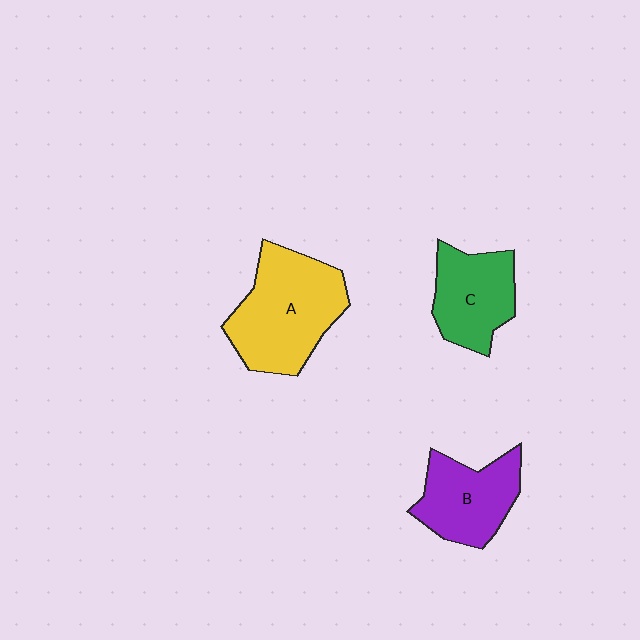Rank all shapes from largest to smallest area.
From largest to smallest: A (yellow), B (purple), C (green).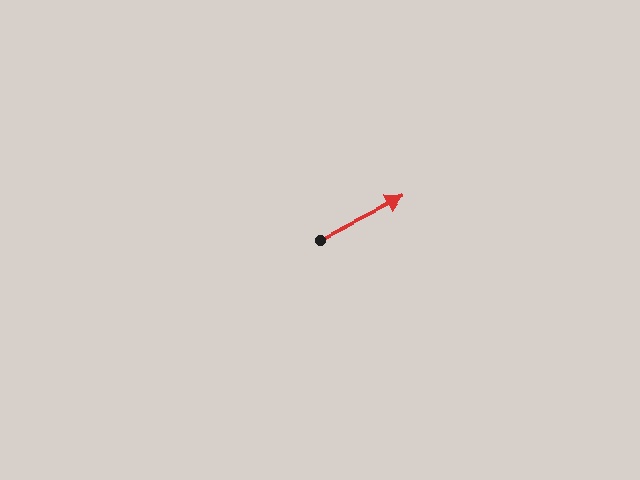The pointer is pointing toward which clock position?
Roughly 2 o'clock.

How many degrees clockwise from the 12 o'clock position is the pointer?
Approximately 64 degrees.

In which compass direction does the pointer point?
Northeast.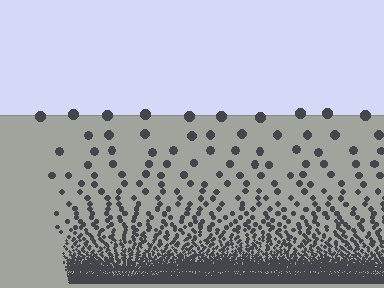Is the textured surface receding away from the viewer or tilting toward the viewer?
The surface appears to tilt toward the viewer. Texture elements get larger and sparser toward the top.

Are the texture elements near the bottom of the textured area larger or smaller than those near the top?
Smaller. The gradient is inverted — elements near the bottom are smaller and denser.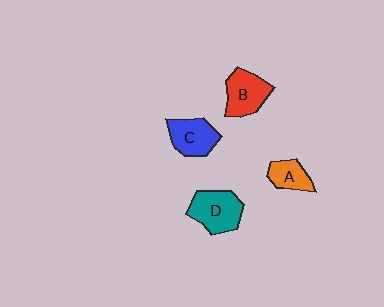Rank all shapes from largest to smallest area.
From largest to smallest: D (teal), B (red), C (blue), A (orange).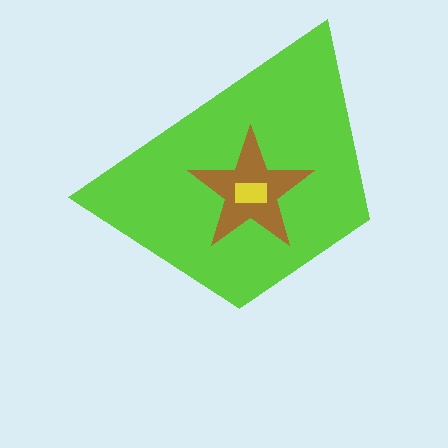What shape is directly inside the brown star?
The yellow rectangle.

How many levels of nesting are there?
3.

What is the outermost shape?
The lime trapezoid.